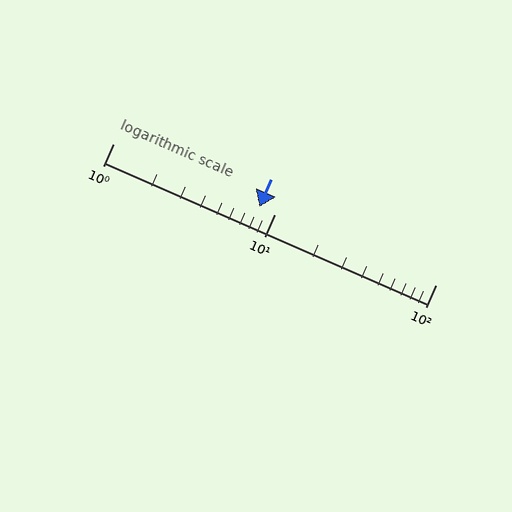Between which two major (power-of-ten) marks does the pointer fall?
The pointer is between 1 and 10.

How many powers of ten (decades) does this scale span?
The scale spans 2 decades, from 1 to 100.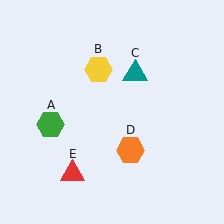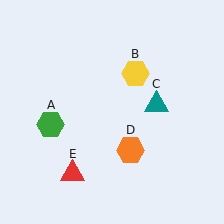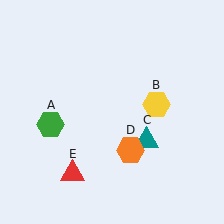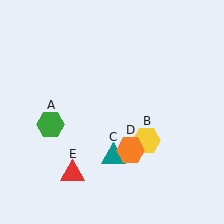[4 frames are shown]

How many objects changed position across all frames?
2 objects changed position: yellow hexagon (object B), teal triangle (object C).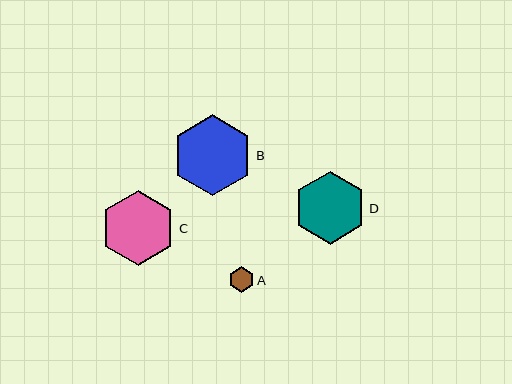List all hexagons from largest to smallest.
From largest to smallest: B, C, D, A.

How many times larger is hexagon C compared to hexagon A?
Hexagon C is approximately 3.0 times the size of hexagon A.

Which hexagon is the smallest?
Hexagon A is the smallest with a size of approximately 25 pixels.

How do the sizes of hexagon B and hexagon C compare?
Hexagon B and hexagon C are approximately the same size.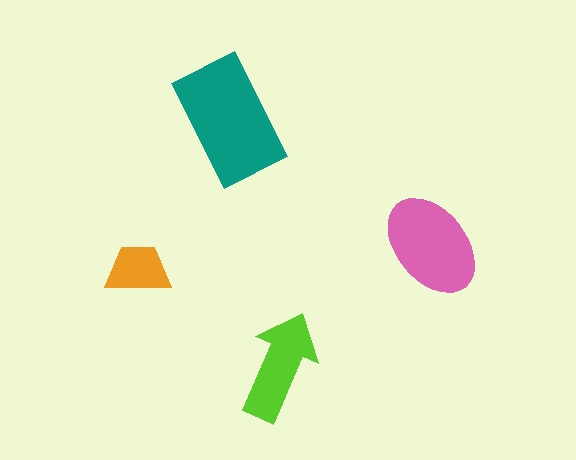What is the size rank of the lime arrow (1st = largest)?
3rd.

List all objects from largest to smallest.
The teal rectangle, the pink ellipse, the lime arrow, the orange trapezoid.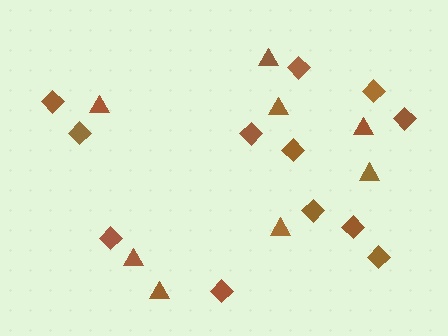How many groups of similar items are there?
There are 2 groups: one group of triangles (8) and one group of diamonds (12).